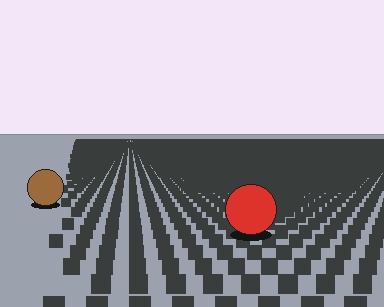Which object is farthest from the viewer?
The brown circle is farthest from the viewer. It appears smaller and the ground texture around it is denser.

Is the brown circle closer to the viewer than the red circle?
No. The red circle is closer — you can tell from the texture gradient: the ground texture is coarser near it.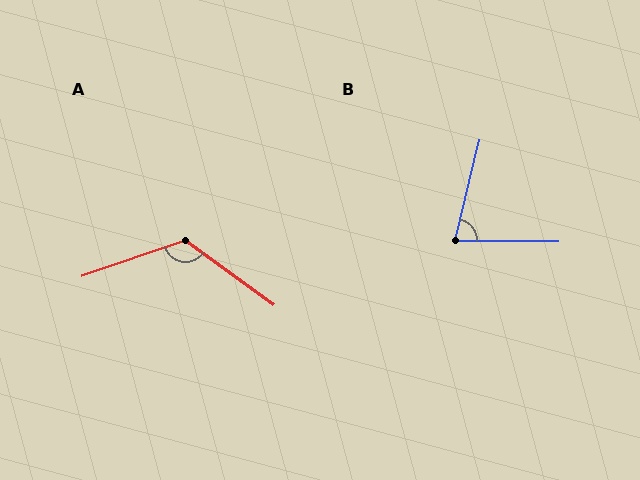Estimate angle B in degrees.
Approximately 77 degrees.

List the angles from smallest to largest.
B (77°), A (125°).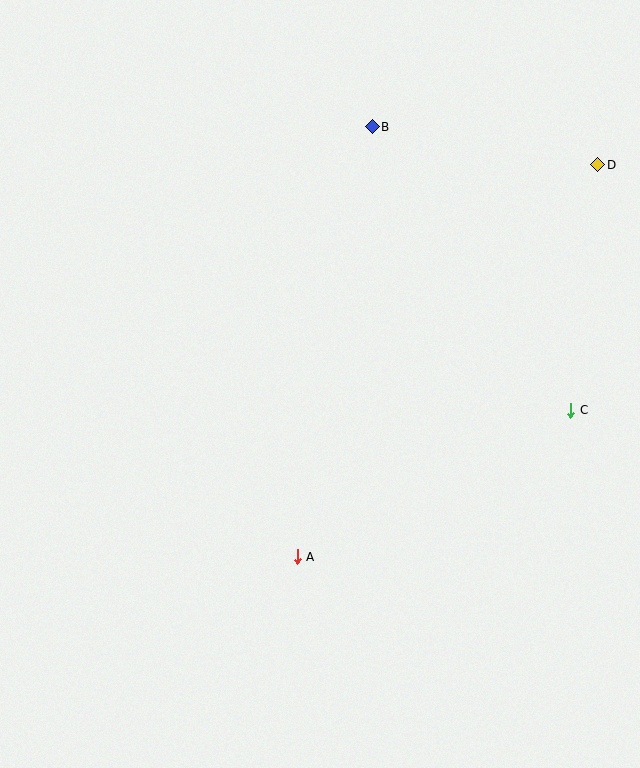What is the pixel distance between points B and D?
The distance between B and D is 229 pixels.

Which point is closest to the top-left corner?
Point B is closest to the top-left corner.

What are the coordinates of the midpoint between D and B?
The midpoint between D and B is at (485, 146).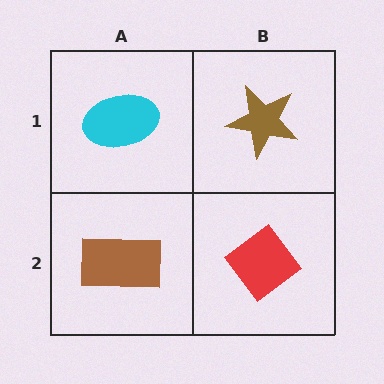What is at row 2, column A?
A brown rectangle.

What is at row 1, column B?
A brown star.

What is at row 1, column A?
A cyan ellipse.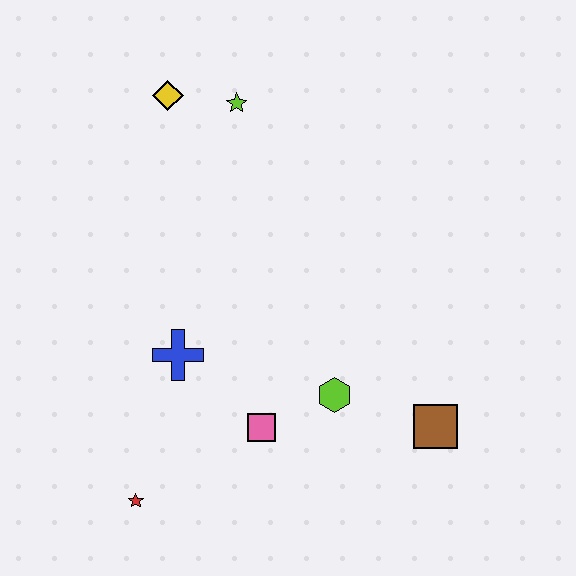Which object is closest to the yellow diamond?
The lime star is closest to the yellow diamond.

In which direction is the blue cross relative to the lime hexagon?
The blue cross is to the left of the lime hexagon.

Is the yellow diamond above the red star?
Yes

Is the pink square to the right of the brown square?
No